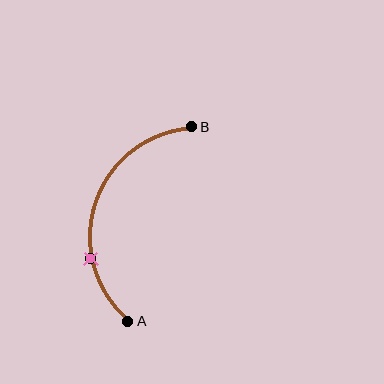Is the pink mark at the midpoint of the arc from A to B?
No. The pink mark lies on the arc but is closer to endpoint A. The arc midpoint would be at the point on the curve equidistant along the arc from both A and B.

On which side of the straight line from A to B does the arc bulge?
The arc bulges to the left of the straight line connecting A and B.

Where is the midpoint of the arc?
The arc midpoint is the point on the curve farthest from the straight line joining A and B. It sits to the left of that line.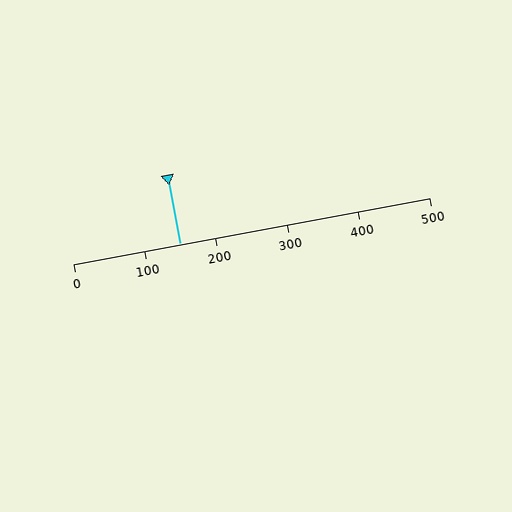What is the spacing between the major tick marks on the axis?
The major ticks are spaced 100 apart.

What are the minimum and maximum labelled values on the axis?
The axis runs from 0 to 500.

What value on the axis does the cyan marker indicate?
The marker indicates approximately 150.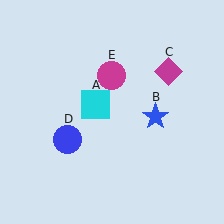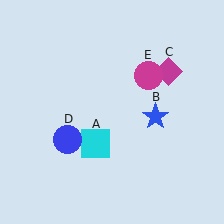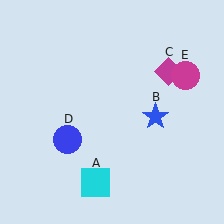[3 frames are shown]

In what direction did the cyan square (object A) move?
The cyan square (object A) moved down.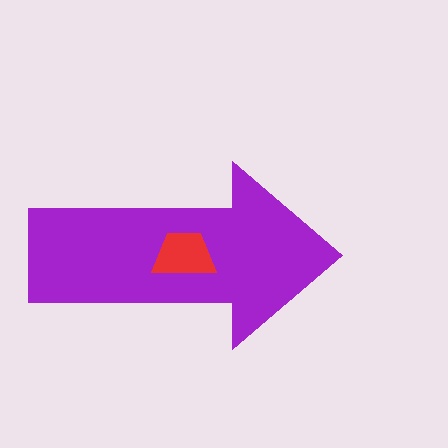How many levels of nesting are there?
2.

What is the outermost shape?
The purple arrow.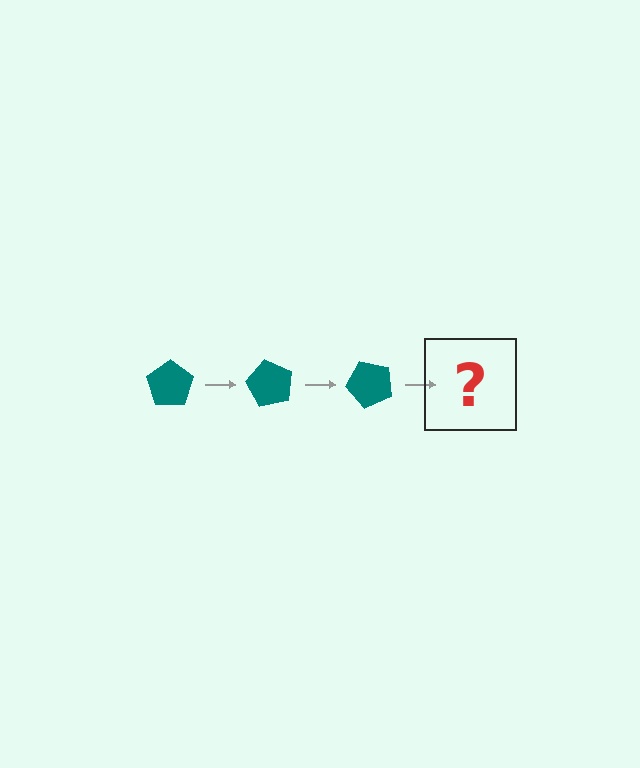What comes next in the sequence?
The next element should be a teal pentagon rotated 180 degrees.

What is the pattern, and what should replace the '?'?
The pattern is that the pentagon rotates 60 degrees each step. The '?' should be a teal pentagon rotated 180 degrees.